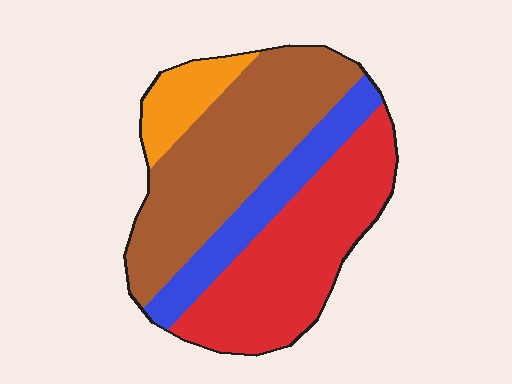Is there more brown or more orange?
Brown.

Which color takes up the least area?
Orange, at roughly 10%.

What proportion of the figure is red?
Red takes up about three eighths (3/8) of the figure.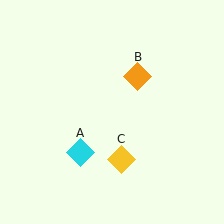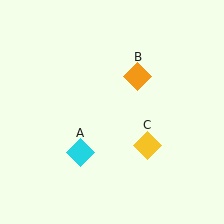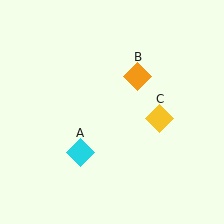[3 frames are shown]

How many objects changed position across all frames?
1 object changed position: yellow diamond (object C).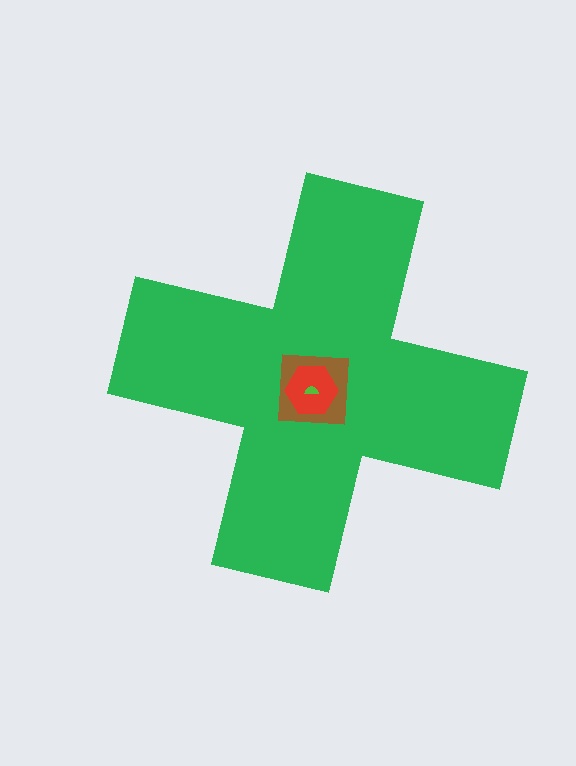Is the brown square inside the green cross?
Yes.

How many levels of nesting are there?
4.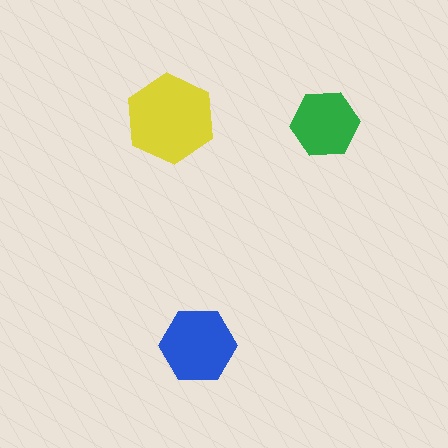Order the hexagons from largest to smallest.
the yellow one, the blue one, the green one.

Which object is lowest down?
The blue hexagon is bottommost.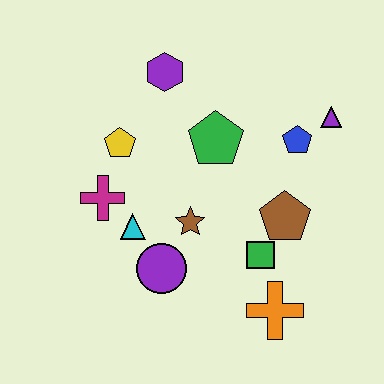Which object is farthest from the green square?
The purple hexagon is farthest from the green square.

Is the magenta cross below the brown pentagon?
No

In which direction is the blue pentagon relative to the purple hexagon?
The blue pentagon is to the right of the purple hexagon.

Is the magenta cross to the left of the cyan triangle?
Yes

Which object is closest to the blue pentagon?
The purple triangle is closest to the blue pentagon.